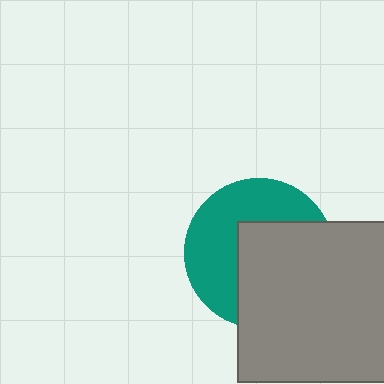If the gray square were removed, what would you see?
You would see the complete teal circle.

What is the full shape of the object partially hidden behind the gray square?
The partially hidden object is a teal circle.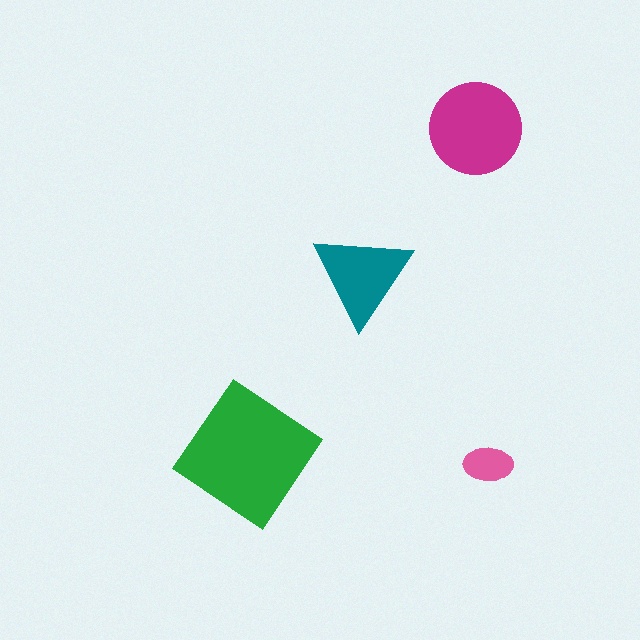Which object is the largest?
The green diamond.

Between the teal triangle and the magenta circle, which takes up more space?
The magenta circle.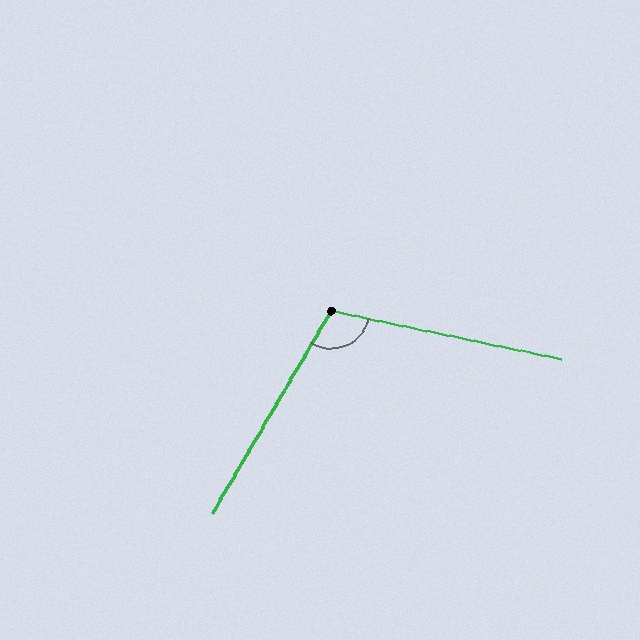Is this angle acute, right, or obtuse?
It is obtuse.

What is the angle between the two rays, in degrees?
Approximately 108 degrees.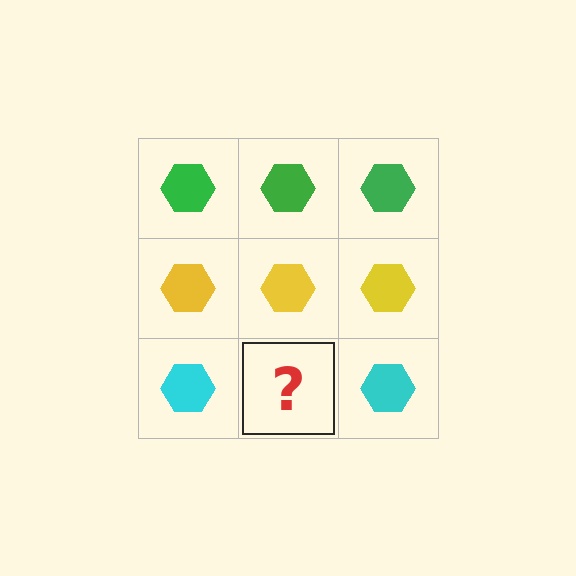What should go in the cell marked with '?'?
The missing cell should contain a cyan hexagon.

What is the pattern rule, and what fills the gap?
The rule is that each row has a consistent color. The gap should be filled with a cyan hexagon.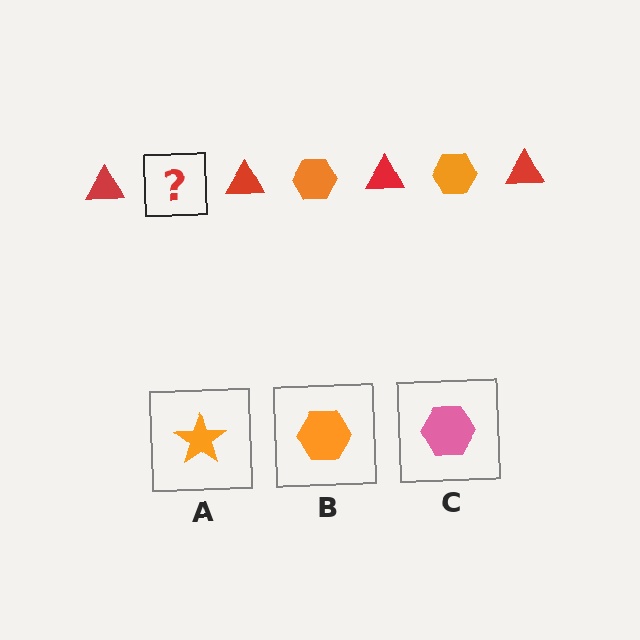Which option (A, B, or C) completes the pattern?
B.